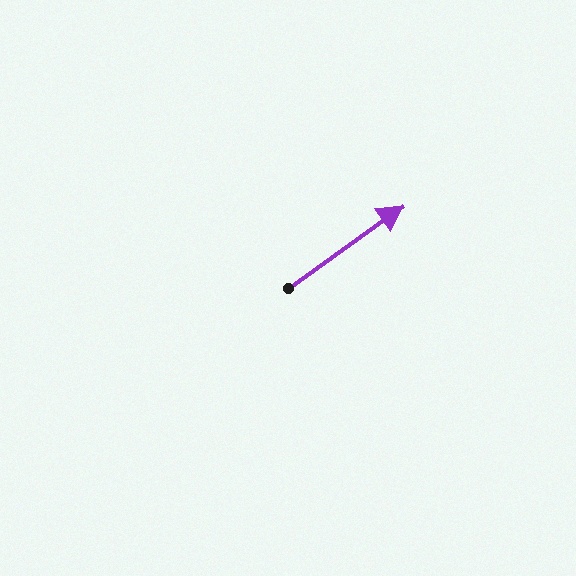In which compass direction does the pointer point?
Northeast.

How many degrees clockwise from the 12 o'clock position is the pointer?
Approximately 54 degrees.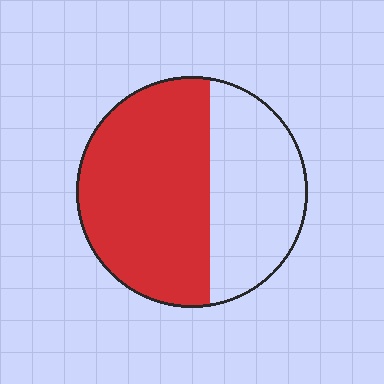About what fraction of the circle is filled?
About three fifths (3/5).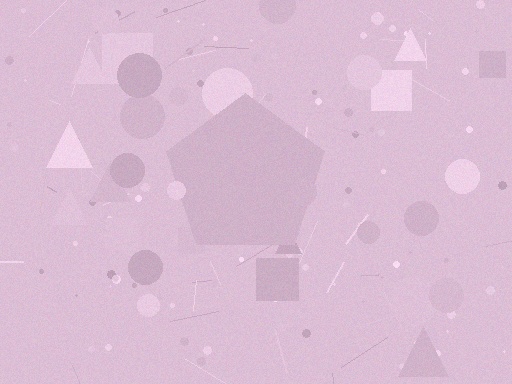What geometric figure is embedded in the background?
A pentagon is embedded in the background.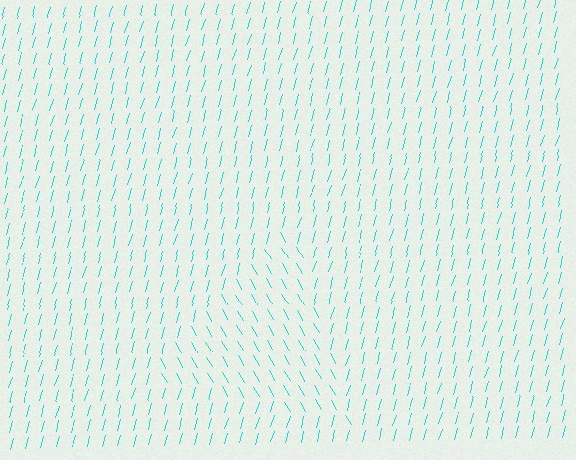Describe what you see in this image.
The image is filled with small cyan line segments. A triangle region in the image has lines oriented differently from the surrounding lines, creating a visible texture boundary.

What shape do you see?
I see a triangle.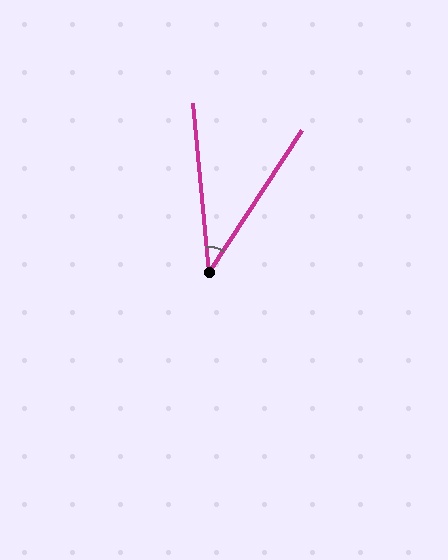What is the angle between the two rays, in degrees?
Approximately 39 degrees.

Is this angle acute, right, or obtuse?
It is acute.